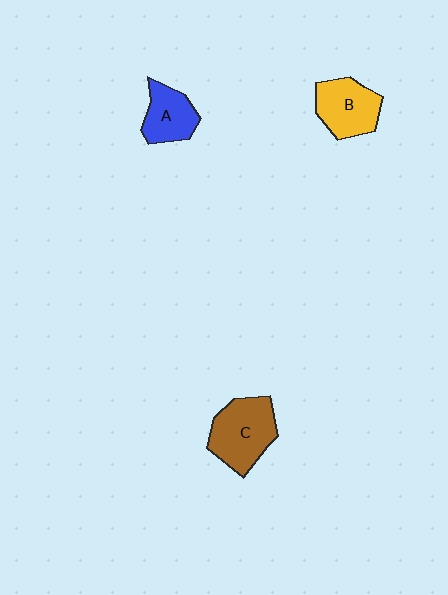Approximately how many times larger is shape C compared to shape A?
Approximately 1.5 times.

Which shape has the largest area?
Shape C (brown).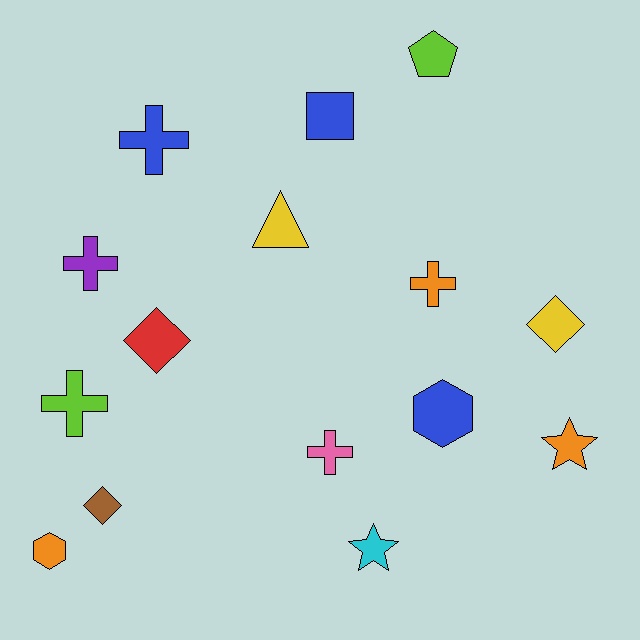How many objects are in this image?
There are 15 objects.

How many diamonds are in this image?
There are 3 diamonds.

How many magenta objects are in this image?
There are no magenta objects.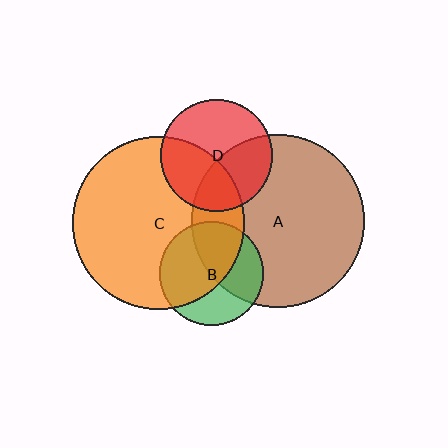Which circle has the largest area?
Circle A (brown).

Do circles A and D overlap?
Yes.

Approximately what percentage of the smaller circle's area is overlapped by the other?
Approximately 40%.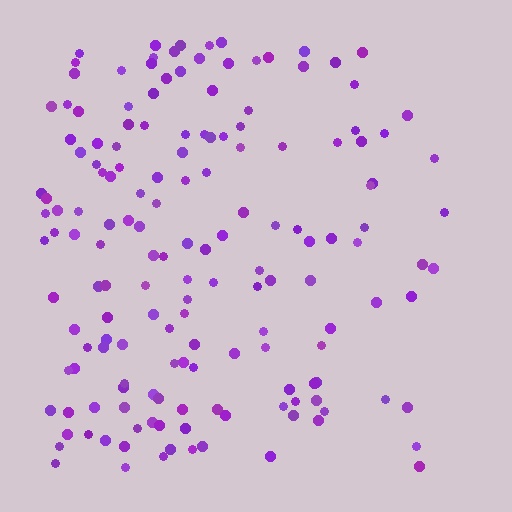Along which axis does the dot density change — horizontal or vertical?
Horizontal.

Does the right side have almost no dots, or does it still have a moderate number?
Still a moderate number, just noticeably fewer than the left.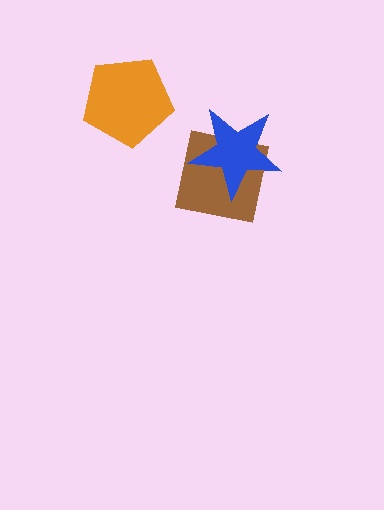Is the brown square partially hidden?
Yes, it is partially covered by another shape.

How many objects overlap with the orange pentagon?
0 objects overlap with the orange pentagon.